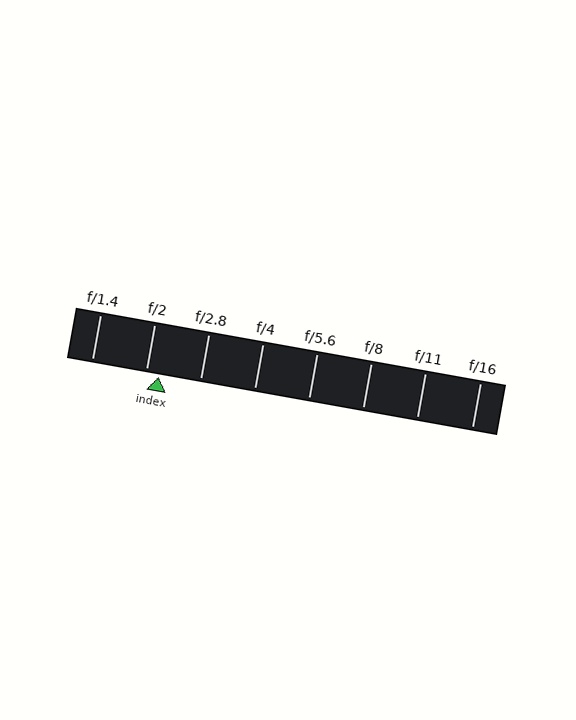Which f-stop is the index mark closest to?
The index mark is closest to f/2.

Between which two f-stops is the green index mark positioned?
The index mark is between f/2 and f/2.8.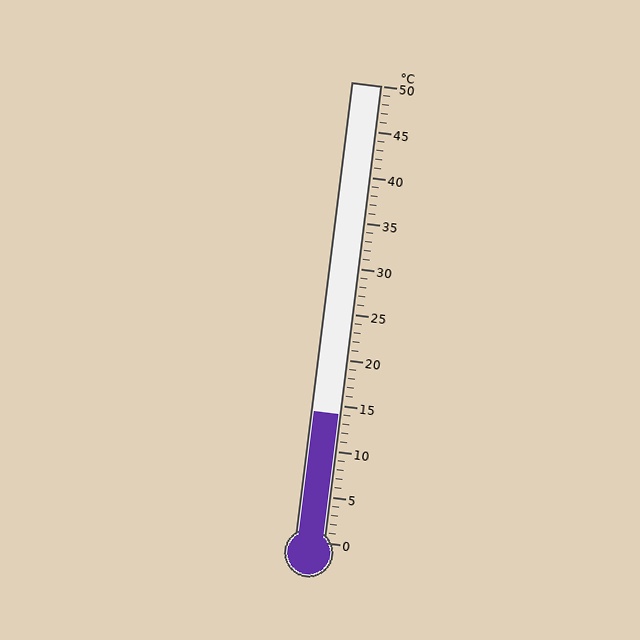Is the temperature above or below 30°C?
The temperature is below 30°C.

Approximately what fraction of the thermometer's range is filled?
The thermometer is filled to approximately 30% of its range.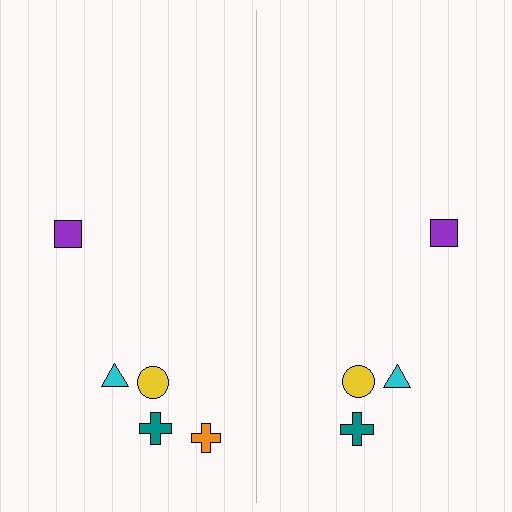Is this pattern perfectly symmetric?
No, the pattern is not perfectly symmetric. A orange cross is missing from the right side.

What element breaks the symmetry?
A orange cross is missing from the right side.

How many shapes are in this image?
There are 9 shapes in this image.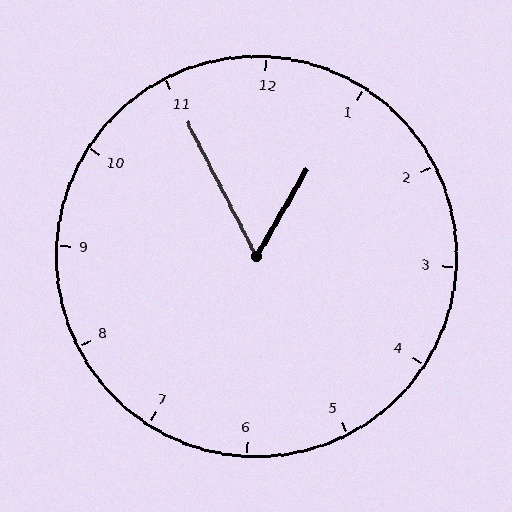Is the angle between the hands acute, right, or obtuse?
It is acute.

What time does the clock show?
12:55.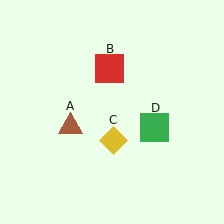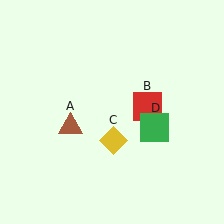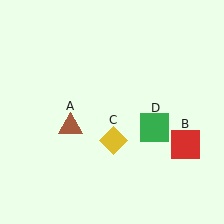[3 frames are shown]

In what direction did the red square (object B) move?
The red square (object B) moved down and to the right.